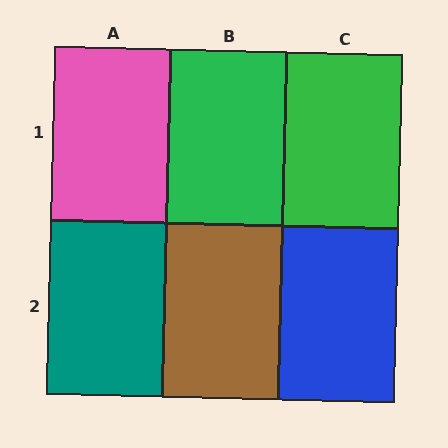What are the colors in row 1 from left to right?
Pink, green, green.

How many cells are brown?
1 cell is brown.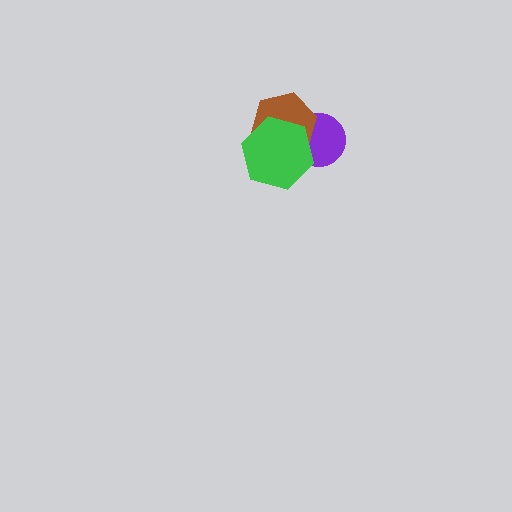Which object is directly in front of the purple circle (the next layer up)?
The brown hexagon is directly in front of the purple circle.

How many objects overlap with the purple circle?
2 objects overlap with the purple circle.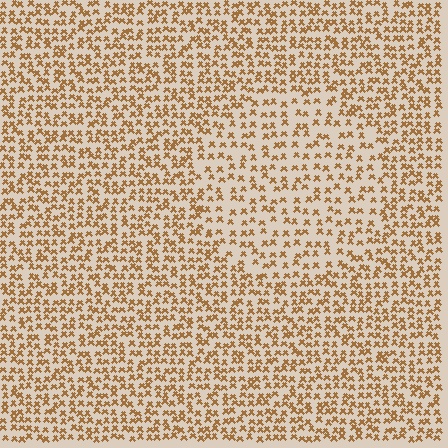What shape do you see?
I see a circle.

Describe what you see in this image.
The image contains small brown elements arranged at two different densities. A circle-shaped region is visible where the elements are less densely packed than the surrounding area.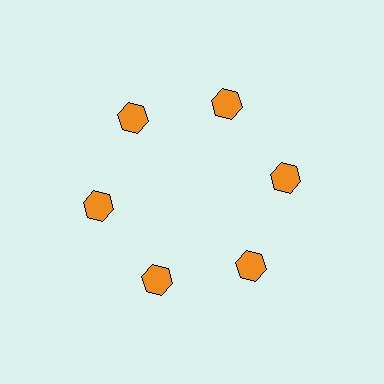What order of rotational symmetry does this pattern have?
This pattern has 6-fold rotational symmetry.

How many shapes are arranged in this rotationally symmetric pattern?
There are 6 shapes, arranged in 6 groups of 1.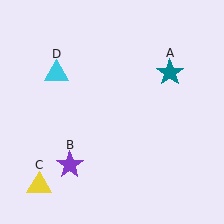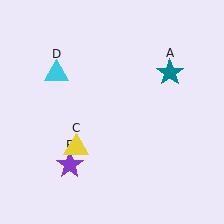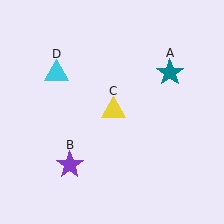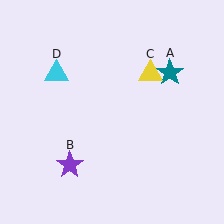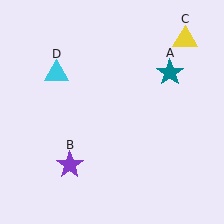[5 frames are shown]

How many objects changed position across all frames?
1 object changed position: yellow triangle (object C).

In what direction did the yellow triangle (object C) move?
The yellow triangle (object C) moved up and to the right.